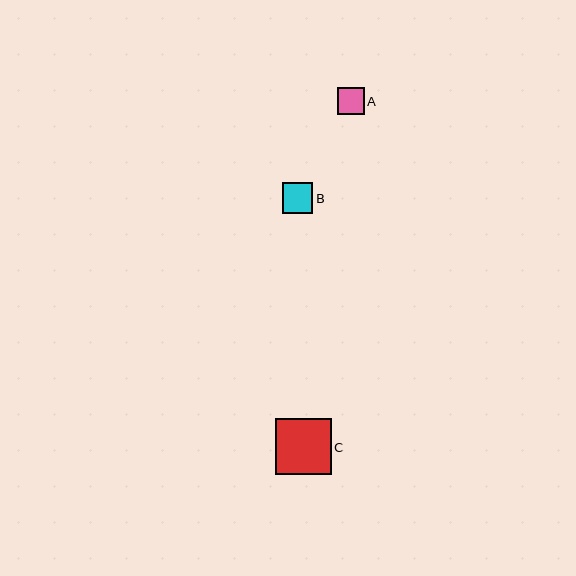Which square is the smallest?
Square A is the smallest with a size of approximately 27 pixels.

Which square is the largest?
Square C is the largest with a size of approximately 56 pixels.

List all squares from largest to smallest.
From largest to smallest: C, B, A.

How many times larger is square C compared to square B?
Square C is approximately 1.8 times the size of square B.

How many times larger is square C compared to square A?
Square C is approximately 2.1 times the size of square A.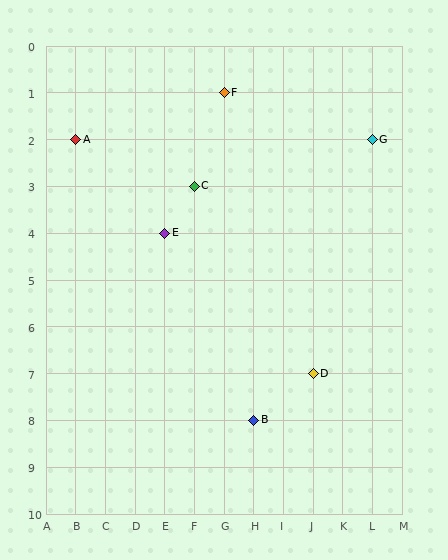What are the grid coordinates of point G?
Point G is at grid coordinates (L, 2).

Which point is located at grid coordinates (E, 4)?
Point E is at (E, 4).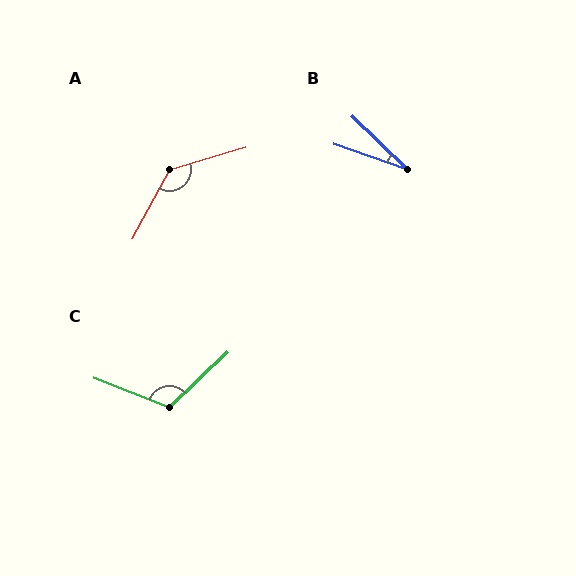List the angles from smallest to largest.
B (25°), C (115°), A (135°).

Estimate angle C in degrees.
Approximately 115 degrees.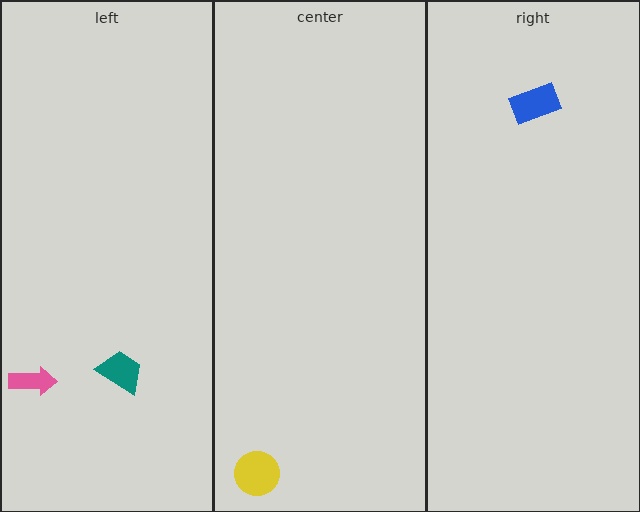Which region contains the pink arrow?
The left region.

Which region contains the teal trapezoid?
The left region.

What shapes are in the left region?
The teal trapezoid, the pink arrow.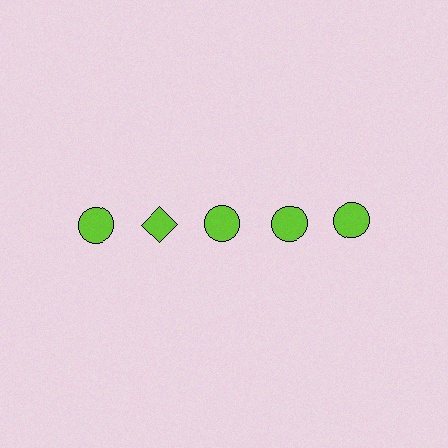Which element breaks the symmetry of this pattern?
The lime diamond in the top row, second from left column breaks the symmetry. All other shapes are lime circles.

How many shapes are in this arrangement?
There are 5 shapes arranged in a grid pattern.